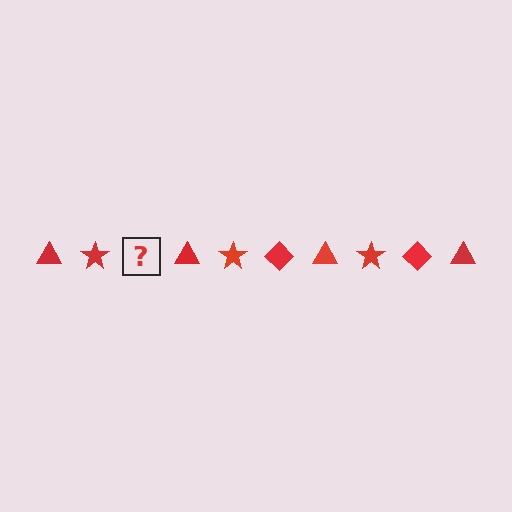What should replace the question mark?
The question mark should be replaced with a red diamond.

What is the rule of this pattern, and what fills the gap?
The rule is that the pattern cycles through triangle, star, diamond shapes in red. The gap should be filled with a red diamond.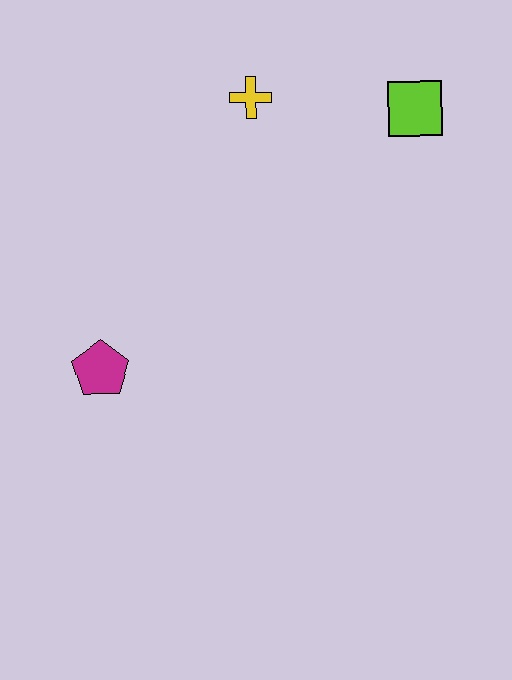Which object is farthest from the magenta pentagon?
The lime square is farthest from the magenta pentagon.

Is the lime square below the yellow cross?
Yes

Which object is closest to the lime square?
The yellow cross is closest to the lime square.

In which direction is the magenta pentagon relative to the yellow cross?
The magenta pentagon is below the yellow cross.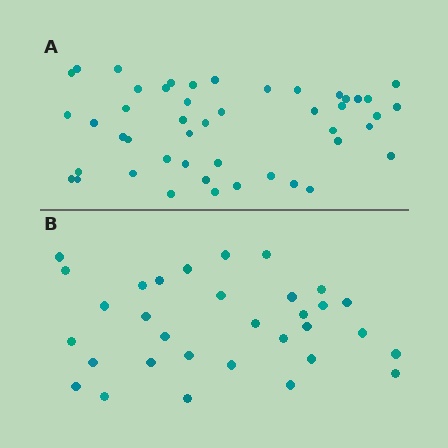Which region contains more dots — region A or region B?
Region A (the top region) has more dots.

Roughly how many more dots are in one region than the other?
Region A has approximately 15 more dots than region B.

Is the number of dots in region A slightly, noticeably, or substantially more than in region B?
Region A has substantially more. The ratio is roughly 1.5 to 1.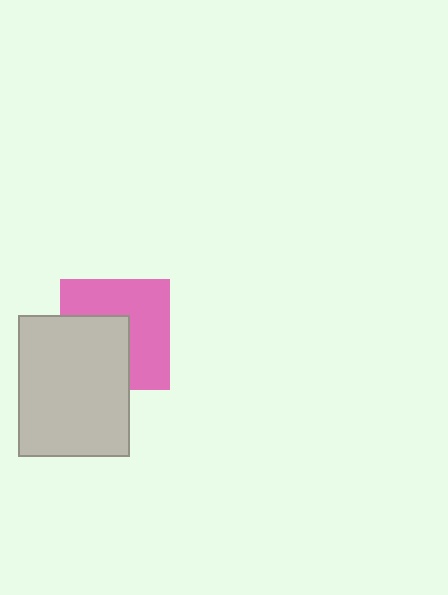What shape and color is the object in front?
The object in front is a light gray rectangle.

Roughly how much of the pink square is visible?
About half of it is visible (roughly 57%).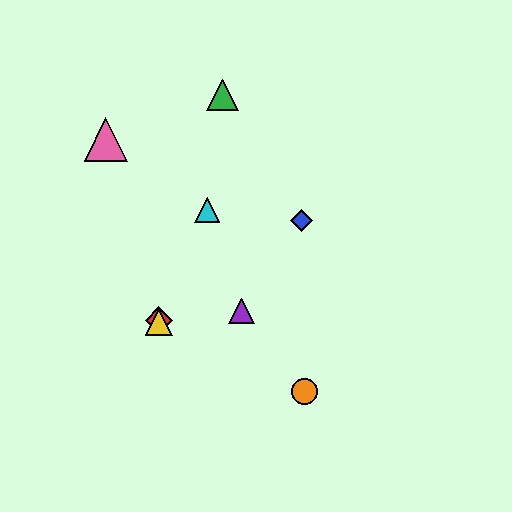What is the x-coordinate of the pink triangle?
The pink triangle is at x≈106.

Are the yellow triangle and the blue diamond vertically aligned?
No, the yellow triangle is at x≈159 and the blue diamond is at x≈302.